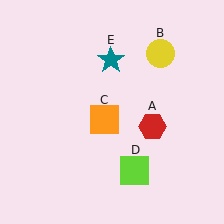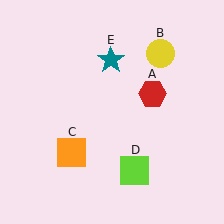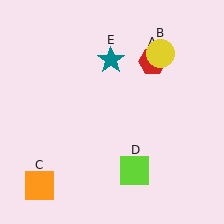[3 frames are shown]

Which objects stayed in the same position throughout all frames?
Yellow circle (object B) and lime square (object D) and teal star (object E) remained stationary.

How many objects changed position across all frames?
2 objects changed position: red hexagon (object A), orange square (object C).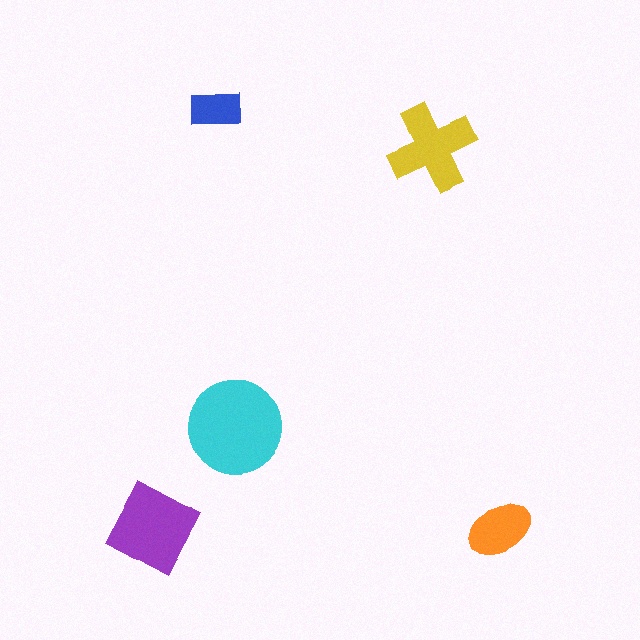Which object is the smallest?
The blue rectangle.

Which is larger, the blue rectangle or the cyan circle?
The cyan circle.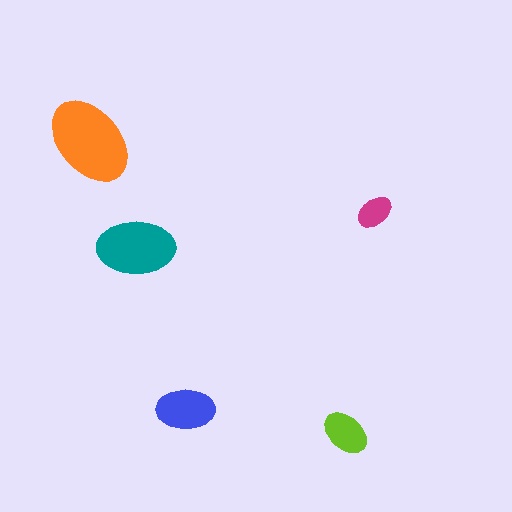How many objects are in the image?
There are 5 objects in the image.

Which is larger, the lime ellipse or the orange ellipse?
The orange one.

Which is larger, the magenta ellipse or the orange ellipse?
The orange one.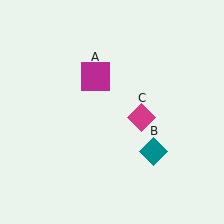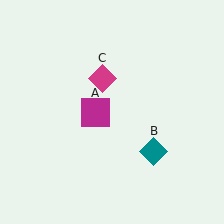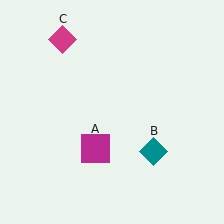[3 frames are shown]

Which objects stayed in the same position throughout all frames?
Teal diamond (object B) remained stationary.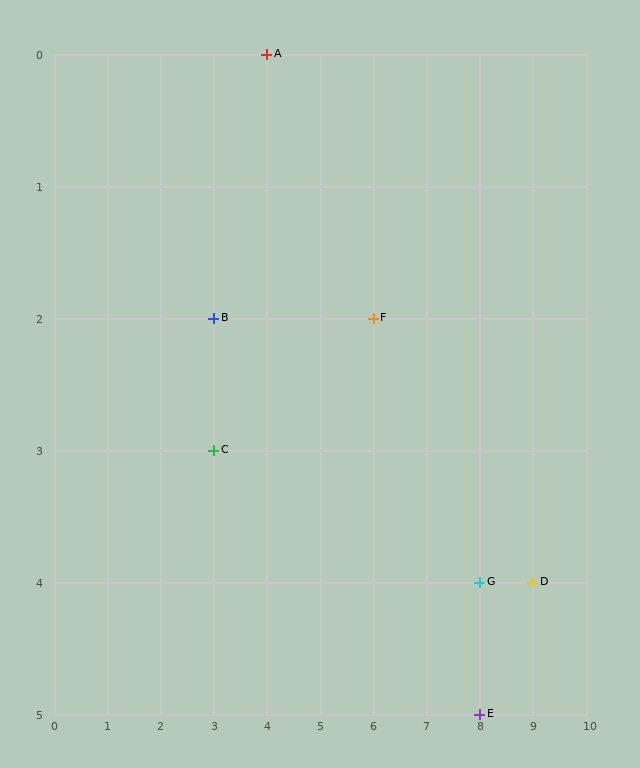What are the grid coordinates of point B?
Point B is at grid coordinates (3, 2).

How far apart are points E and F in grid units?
Points E and F are 2 columns and 3 rows apart (about 3.6 grid units diagonally).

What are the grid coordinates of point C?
Point C is at grid coordinates (3, 3).